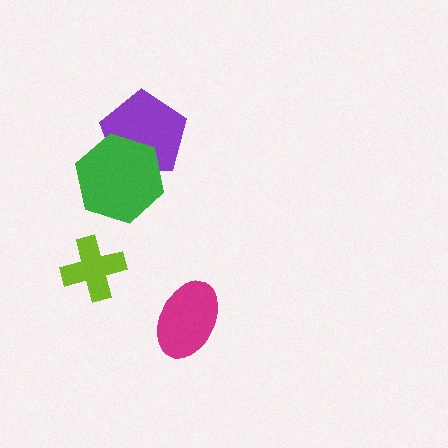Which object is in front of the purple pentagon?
The green hexagon is in front of the purple pentagon.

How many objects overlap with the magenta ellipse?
0 objects overlap with the magenta ellipse.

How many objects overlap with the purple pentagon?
1 object overlaps with the purple pentagon.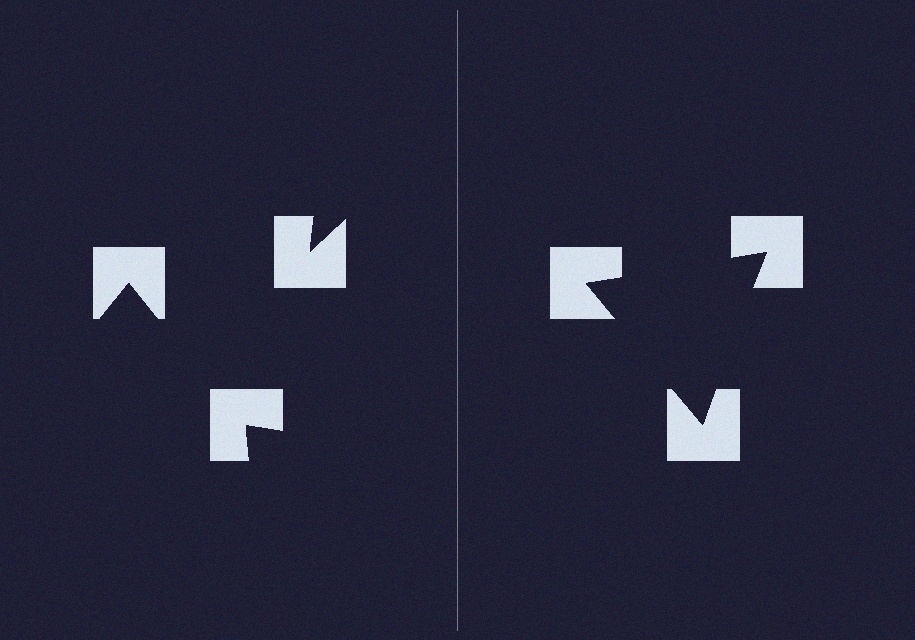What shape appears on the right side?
An illusory triangle.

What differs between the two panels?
The notched squares are positioned identically on both sides; only the wedge orientations differ. On the right they align to a triangle; on the left they are misaligned.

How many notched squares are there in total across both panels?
6 — 3 on each side.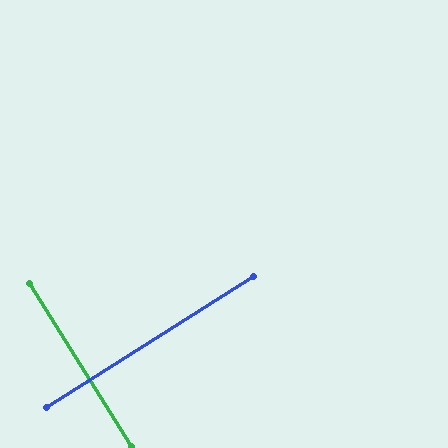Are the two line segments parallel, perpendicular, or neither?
Perpendicular — they meet at approximately 90°.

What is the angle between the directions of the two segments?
Approximately 90 degrees.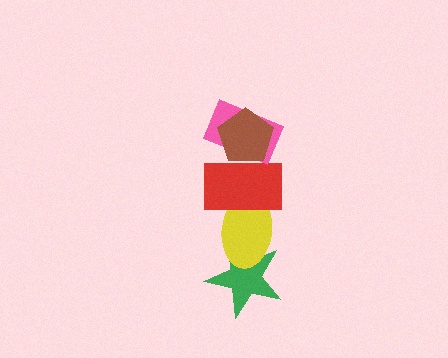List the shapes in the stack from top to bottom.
From top to bottom: the brown pentagon, the pink rectangle, the red rectangle, the yellow ellipse, the green star.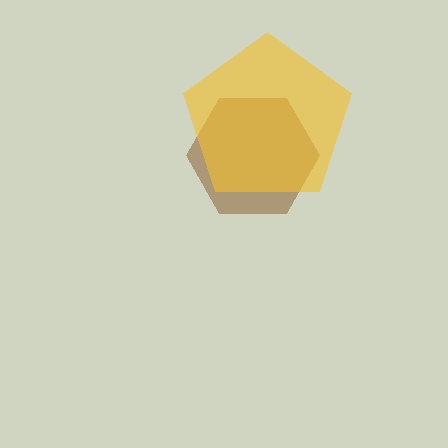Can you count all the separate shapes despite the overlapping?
Yes, there are 2 separate shapes.